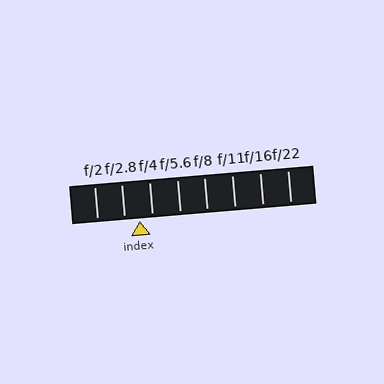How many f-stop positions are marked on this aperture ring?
There are 8 f-stop positions marked.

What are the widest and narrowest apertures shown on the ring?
The widest aperture shown is f/2 and the narrowest is f/22.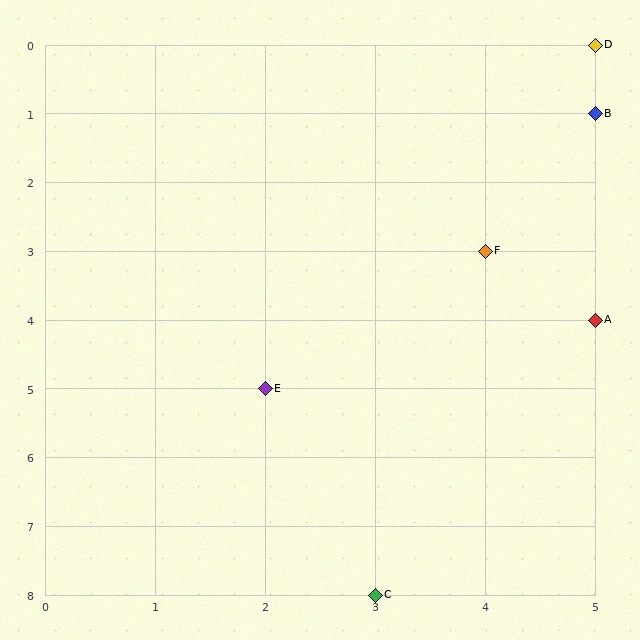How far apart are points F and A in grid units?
Points F and A are 1 column and 1 row apart (about 1.4 grid units diagonally).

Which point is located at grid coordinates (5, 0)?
Point D is at (5, 0).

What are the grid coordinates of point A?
Point A is at grid coordinates (5, 4).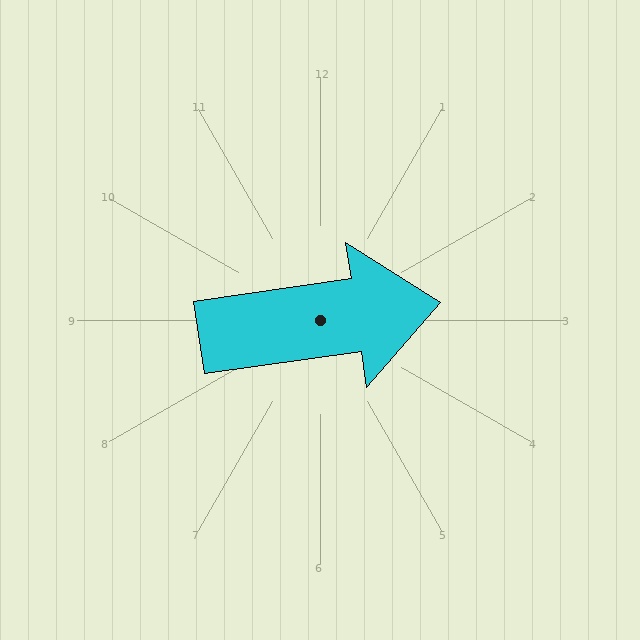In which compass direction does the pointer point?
East.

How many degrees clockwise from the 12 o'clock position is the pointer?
Approximately 82 degrees.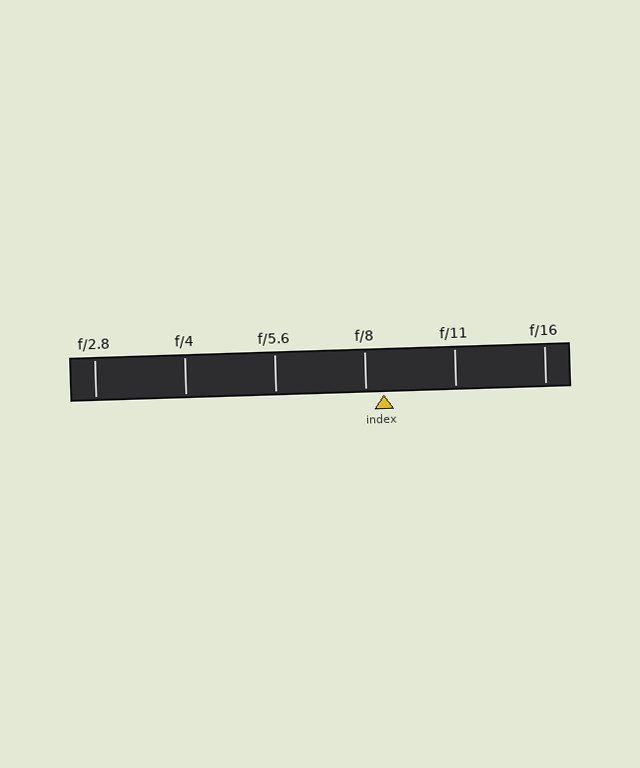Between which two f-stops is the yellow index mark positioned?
The index mark is between f/8 and f/11.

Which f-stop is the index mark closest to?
The index mark is closest to f/8.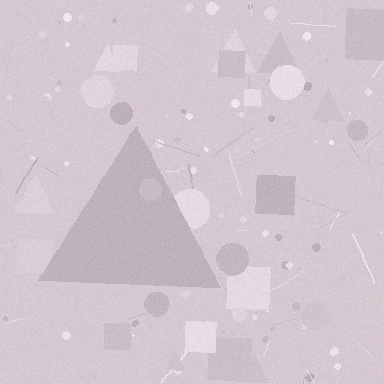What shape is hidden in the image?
A triangle is hidden in the image.